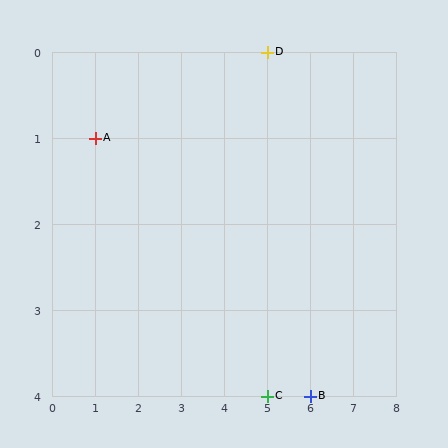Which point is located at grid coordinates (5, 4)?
Point C is at (5, 4).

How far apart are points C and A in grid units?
Points C and A are 4 columns and 3 rows apart (about 5.0 grid units diagonally).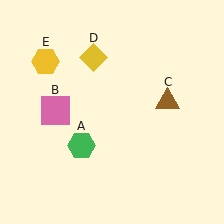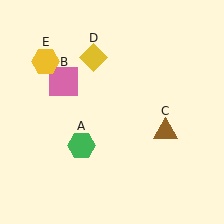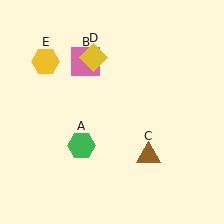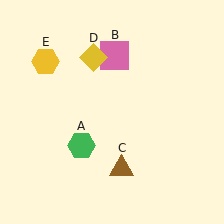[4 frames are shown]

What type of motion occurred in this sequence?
The pink square (object B), brown triangle (object C) rotated clockwise around the center of the scene.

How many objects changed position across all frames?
2 objects changed position: pink square (object B), brown triangle (object C).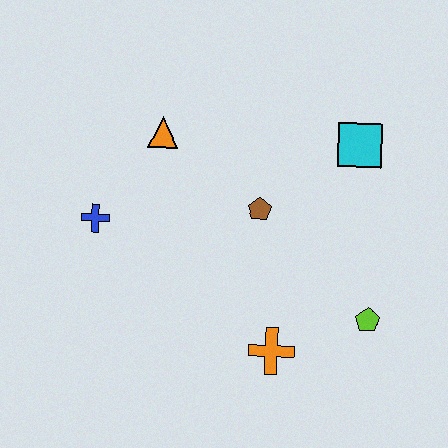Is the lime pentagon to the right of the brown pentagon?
Yes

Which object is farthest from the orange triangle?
The lime pentagon is farthest from the orange triangle.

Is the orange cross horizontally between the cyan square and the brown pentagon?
Yes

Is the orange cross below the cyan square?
Yes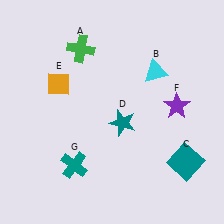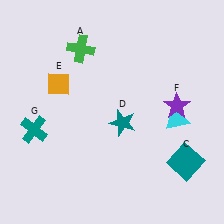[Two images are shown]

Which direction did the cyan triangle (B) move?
The cyan triangle (B) moved down.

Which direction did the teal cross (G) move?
The teal cross (G) moved left.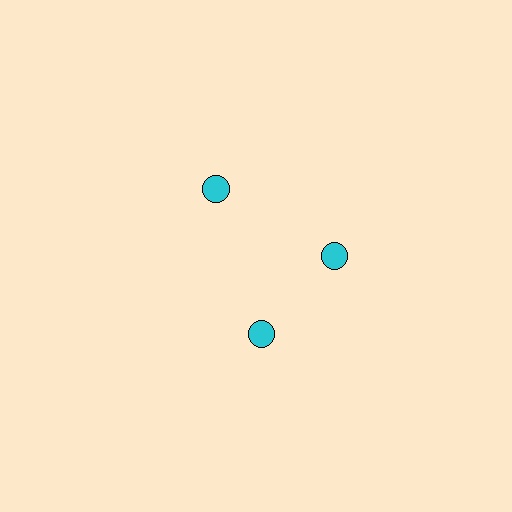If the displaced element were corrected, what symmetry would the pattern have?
It would have 3-fold rotational symmetry — the pattern would map onto itself every 120 degrees.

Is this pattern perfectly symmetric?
No. The 3 cyan circles are arranged in a ring, but one element near the 7 o'clock position is rotated out of alignment along the ring, breaking the 3-fold rotational symmetry.